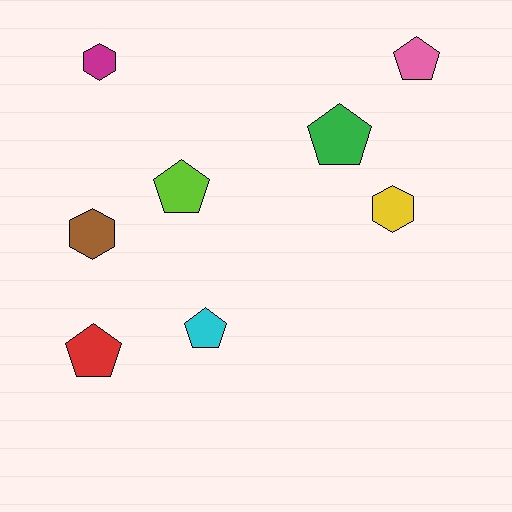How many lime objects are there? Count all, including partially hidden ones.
There is 1 lime object.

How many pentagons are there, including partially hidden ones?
There are 5 pentagons.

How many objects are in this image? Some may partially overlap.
There are 8 objects.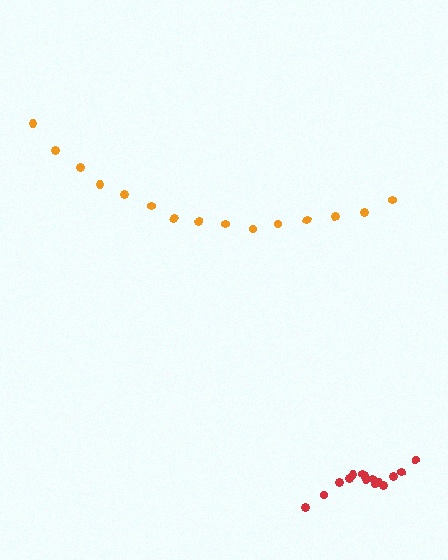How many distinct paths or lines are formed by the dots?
There are 2 distinct paths.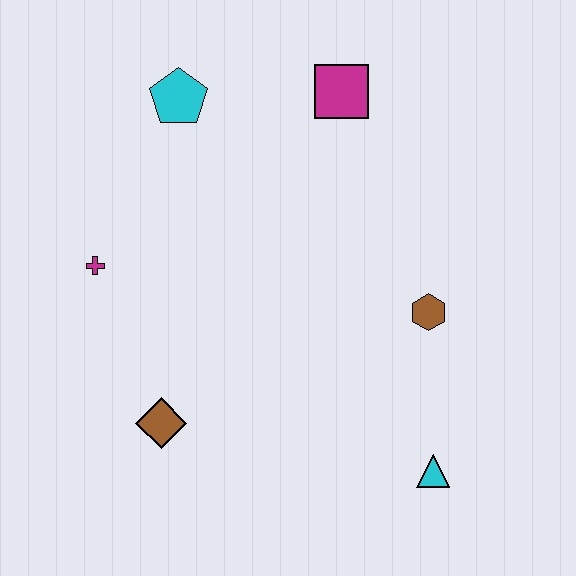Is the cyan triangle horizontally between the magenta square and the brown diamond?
No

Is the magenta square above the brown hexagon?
Yes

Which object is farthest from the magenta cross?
The cyan triangle is farthest from the magenta cross.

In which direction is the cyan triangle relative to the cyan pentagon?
The cyan triangle is below the cyan pentagon.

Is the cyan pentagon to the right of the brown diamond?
Yes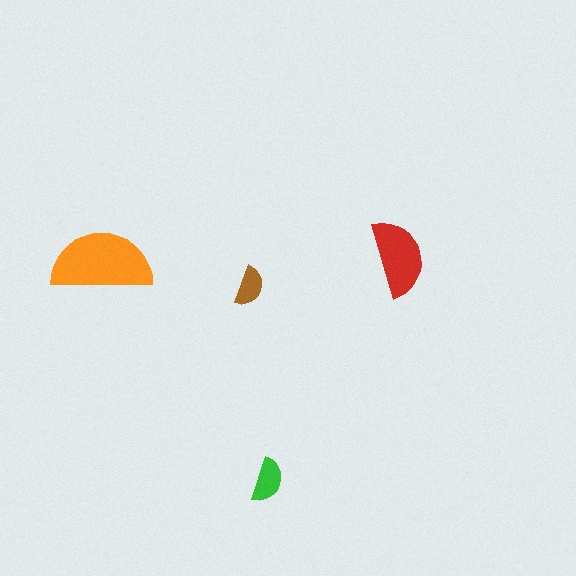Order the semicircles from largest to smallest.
the orange one, the red one, the green one, the brown one.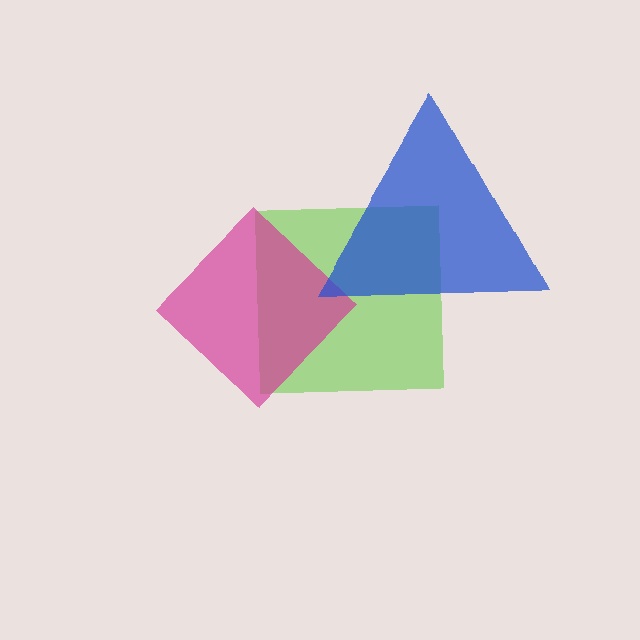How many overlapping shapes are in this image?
There are 3 overlapping shapes in the image.